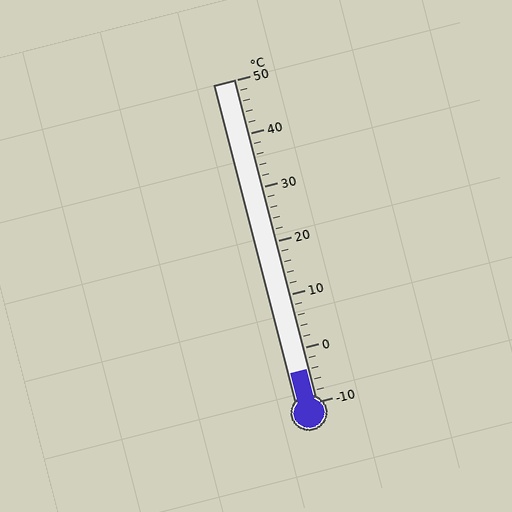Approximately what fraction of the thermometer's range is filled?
The thermometer is filled to approximately 10% of its range.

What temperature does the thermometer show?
The thermometer shows approximately -4°C.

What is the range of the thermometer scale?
The thermometer scale ranges from -10°C to 50°C.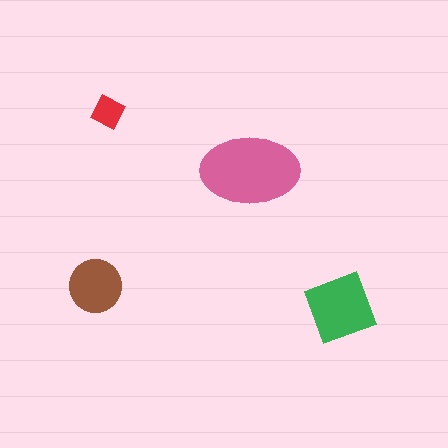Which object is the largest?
The pink ellipse.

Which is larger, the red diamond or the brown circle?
The brown circle.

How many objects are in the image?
There are 4 objects in the image.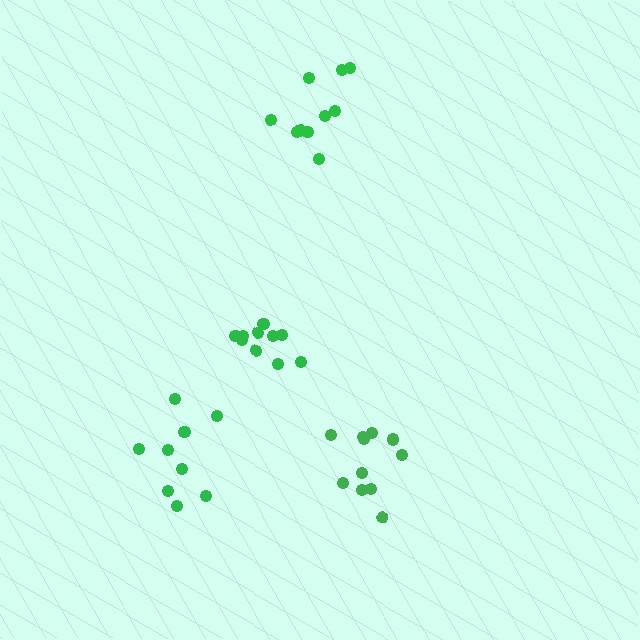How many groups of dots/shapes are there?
There are 4 groups.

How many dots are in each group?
Group 1: 10 dots, Group 2: 9 dots, Group 3: 10 dots, Group 4: 11 dots (40 total).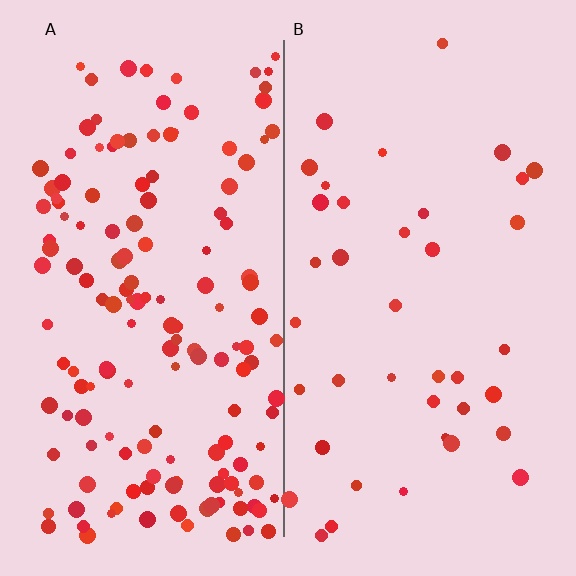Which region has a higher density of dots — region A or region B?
A (the left).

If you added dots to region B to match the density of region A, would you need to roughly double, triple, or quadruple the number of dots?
Approximately quadruple.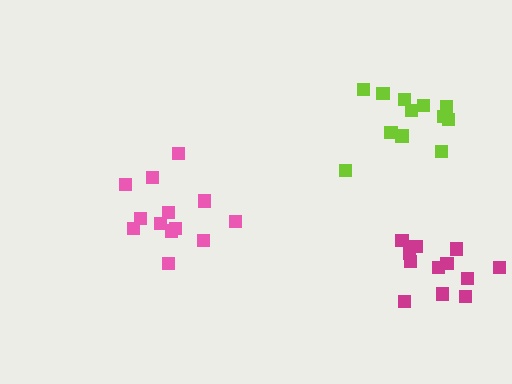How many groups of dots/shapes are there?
There are 3 groups.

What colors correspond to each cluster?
The clusters are colored: pink, lime, magenta.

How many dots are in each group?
Group 1: 14 dots, Group 2: 12 dots, Group 3: 12 dots (38 total).